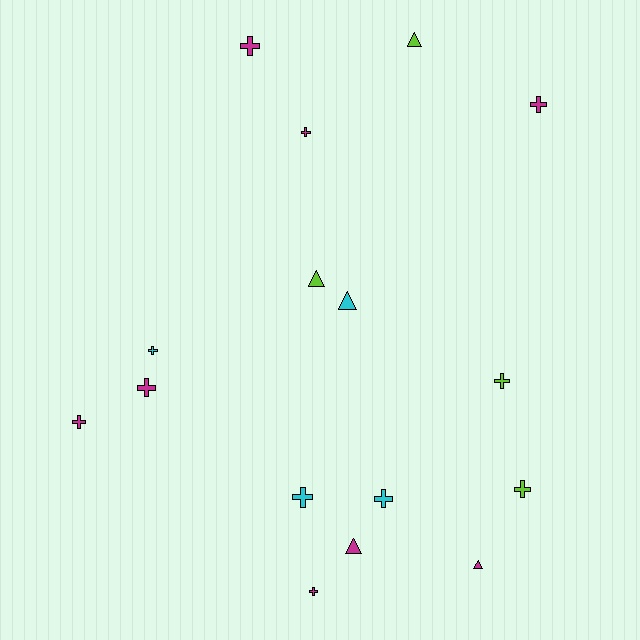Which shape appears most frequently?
Cross, with 11 objects.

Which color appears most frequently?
Magenta, with 8 objects.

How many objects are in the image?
There are 16 objects.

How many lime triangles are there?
There are 2 lime triangles.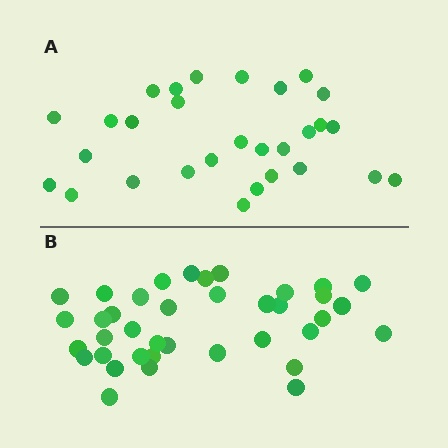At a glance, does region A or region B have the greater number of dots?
Region B (the bottom region) has more dots.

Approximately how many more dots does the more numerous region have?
Region B has roughly 8 or so more dots than region A.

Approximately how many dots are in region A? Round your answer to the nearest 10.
About 30 dots. (The exact count is 29, which rounds to 30.)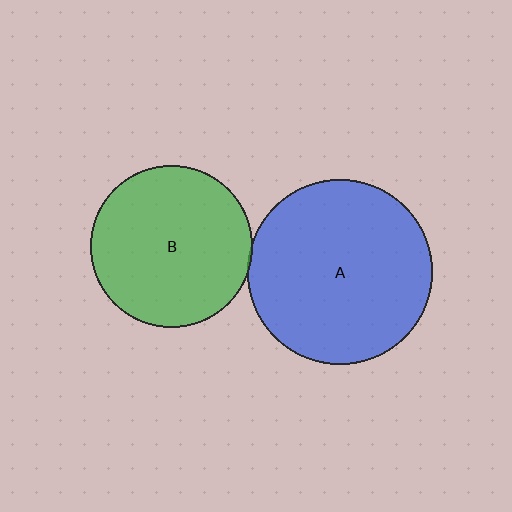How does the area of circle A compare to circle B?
Approximately 1.3 times.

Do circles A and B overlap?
Yes.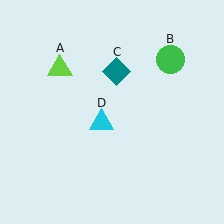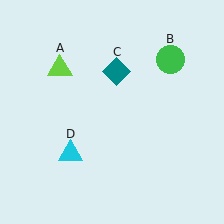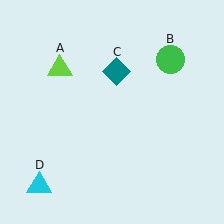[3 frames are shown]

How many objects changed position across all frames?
1 object changed position: cyan triangle (object D).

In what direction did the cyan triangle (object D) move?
The cyan triangle (object D) moved down and to the left.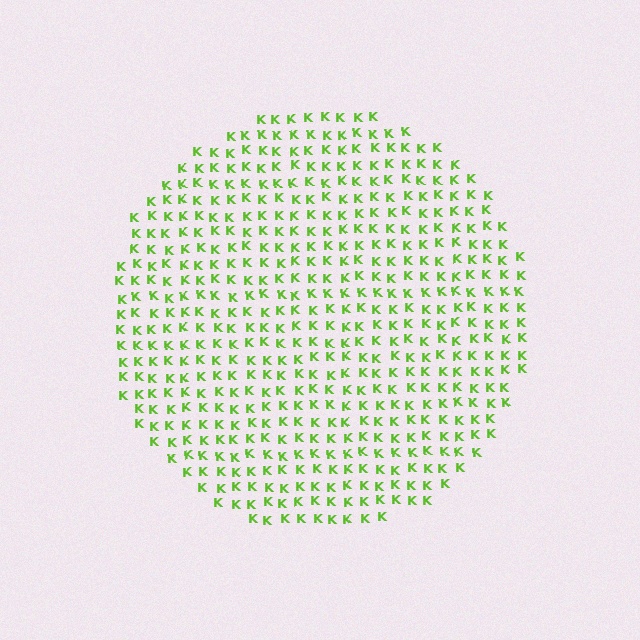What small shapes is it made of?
It is made of small letter K's.